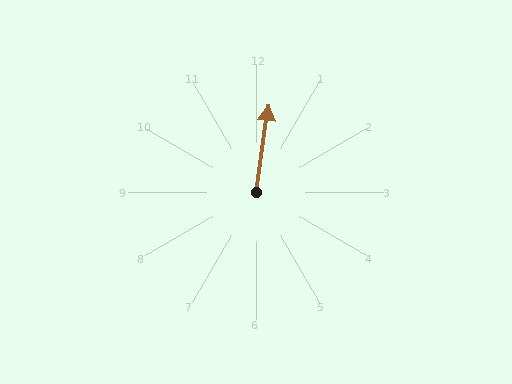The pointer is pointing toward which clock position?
Roughly 12 o'clock.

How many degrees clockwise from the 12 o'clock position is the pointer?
Approximately 8 degrees.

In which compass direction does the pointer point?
North.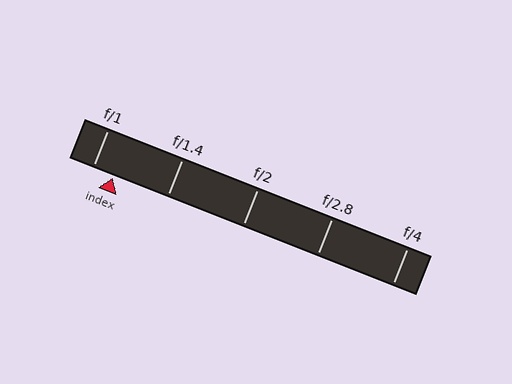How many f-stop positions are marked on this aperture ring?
There are 5 f-stop positions marked.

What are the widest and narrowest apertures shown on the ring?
The widest aperture shown is f/1 and the narrowest is f/4.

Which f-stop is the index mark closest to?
The index mark is closest to f/1.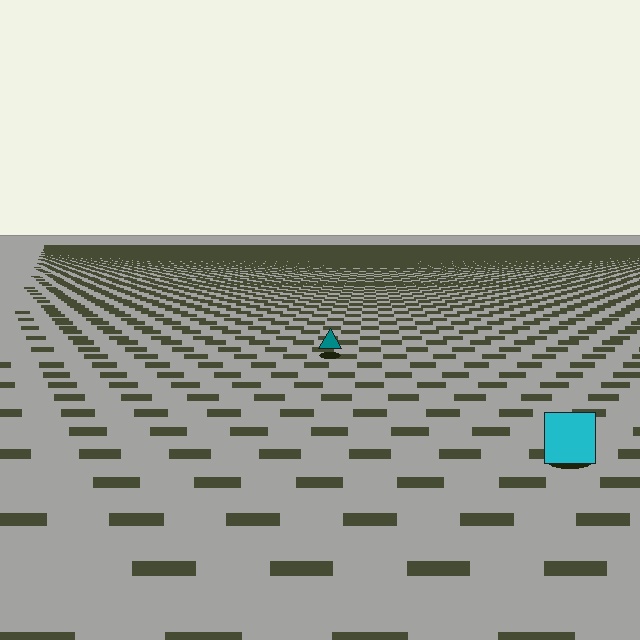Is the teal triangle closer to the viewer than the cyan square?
No. The cyan square is closer — you can tell from the texture gradient: the ground texture is coarser near it.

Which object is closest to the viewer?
The cyan square is closest. The texture marks near it are larger and more spread out.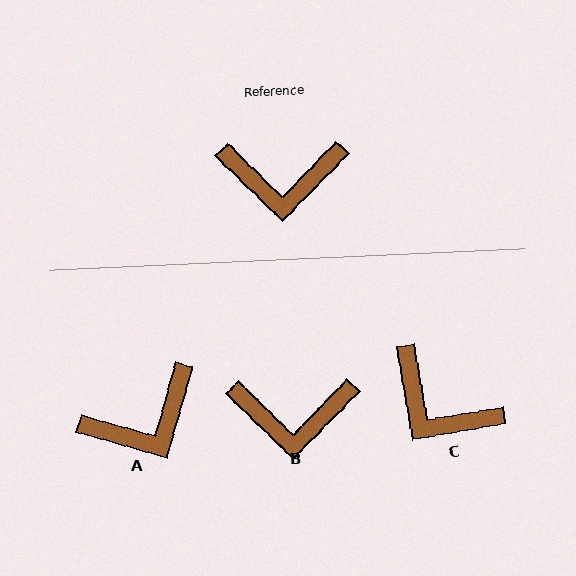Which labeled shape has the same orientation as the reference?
B.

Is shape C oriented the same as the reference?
No, it is off by about 36 degrees.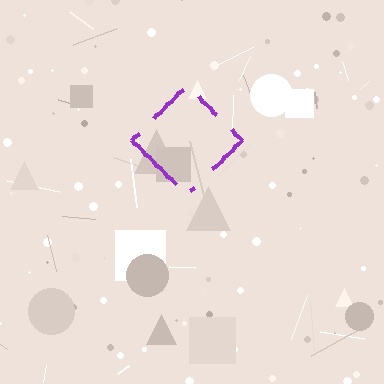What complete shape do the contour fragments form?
The contour fragments form a diamond.